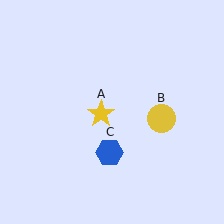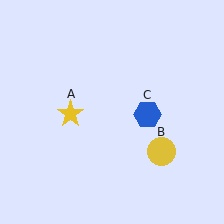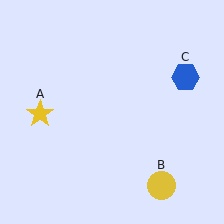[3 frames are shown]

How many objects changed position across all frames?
3 objects changed position: yellow star (object A), yellow circle (object B), blue hexagon (object C).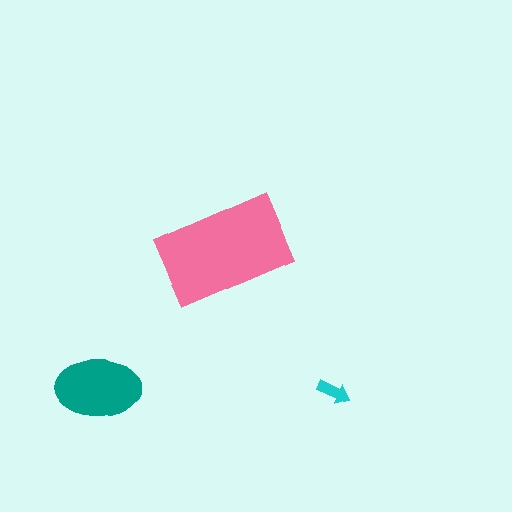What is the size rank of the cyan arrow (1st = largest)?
3rd.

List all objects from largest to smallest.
The pink rectangle, the teal ellipse, the cyan arrow.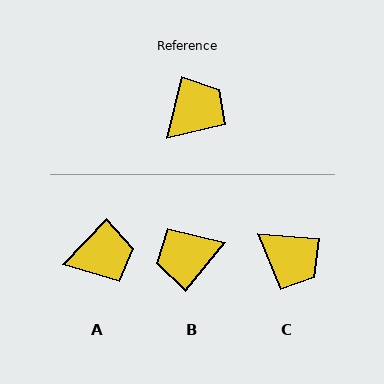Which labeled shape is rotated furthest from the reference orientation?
B, about 154 degrees away.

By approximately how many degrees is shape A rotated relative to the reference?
Approximately 31 degrees clockwise.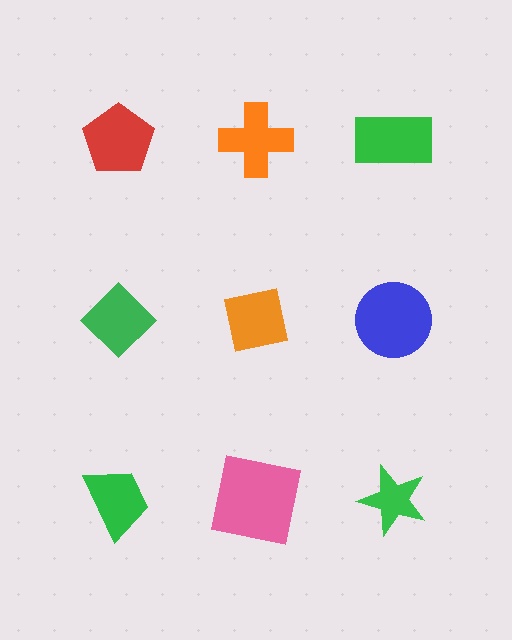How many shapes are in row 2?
3 shapes.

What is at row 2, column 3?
A blue circle.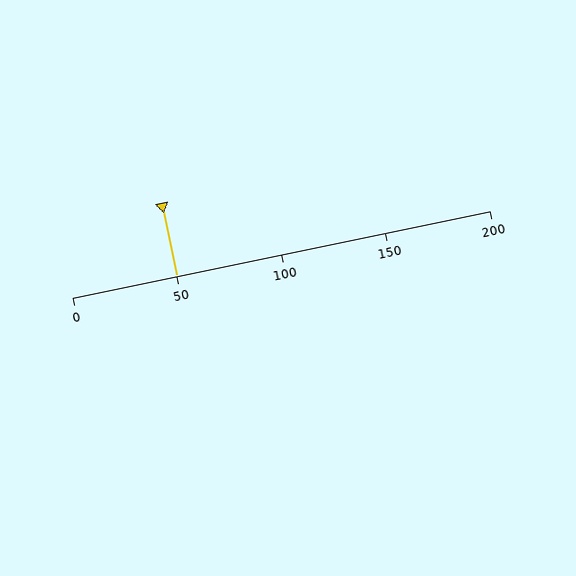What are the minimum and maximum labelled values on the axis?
The axis runs from 0 to 200.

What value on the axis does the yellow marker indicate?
The marker indicates approximately 50.